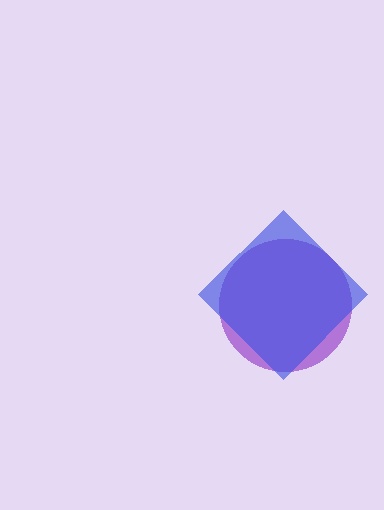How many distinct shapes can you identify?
There are 2 distinct shapes: a purple circle, a blue diamond.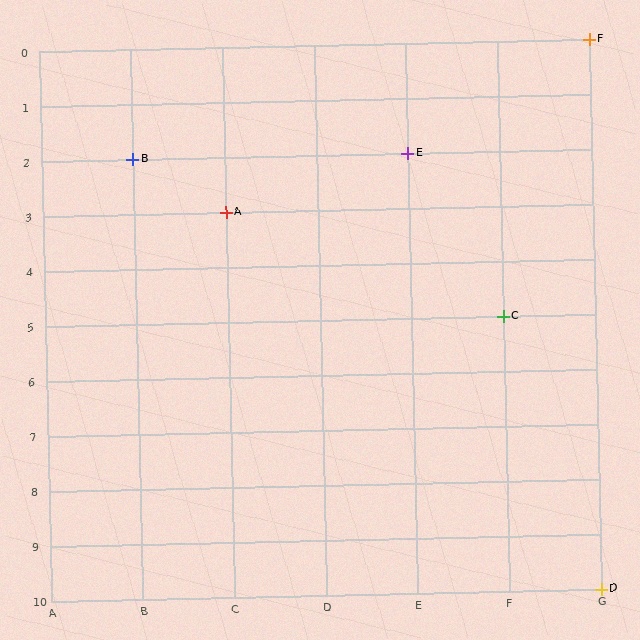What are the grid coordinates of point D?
Point D is at grid coordinates (G, 10).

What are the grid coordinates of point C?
Point C is at grid coordinates (F, 5).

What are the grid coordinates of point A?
Point A is at grid coordinates (C, 3).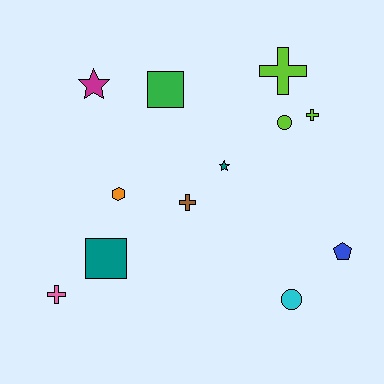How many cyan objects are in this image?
There is 1 cyan object.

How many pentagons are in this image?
There is 1 pentagon.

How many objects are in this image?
There are 12 objects.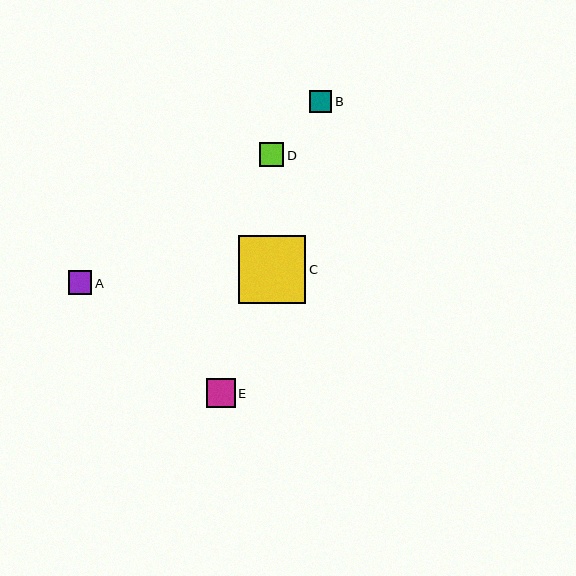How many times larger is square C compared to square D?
Square C is approximately 2.7 times the size of square D.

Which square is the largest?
Square C is the largest with a size of approximately 67 pixels.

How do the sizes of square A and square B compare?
Square A and square B are approximately the same size.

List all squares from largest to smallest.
From largest to smallest: C, E, D, A, B.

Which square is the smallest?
Square B is the smallest with a size of approximately 22 pixels.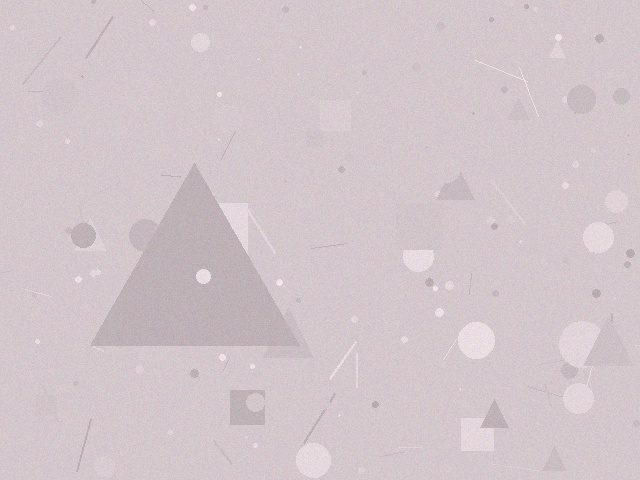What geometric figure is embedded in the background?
A triangle is embedded in the background.